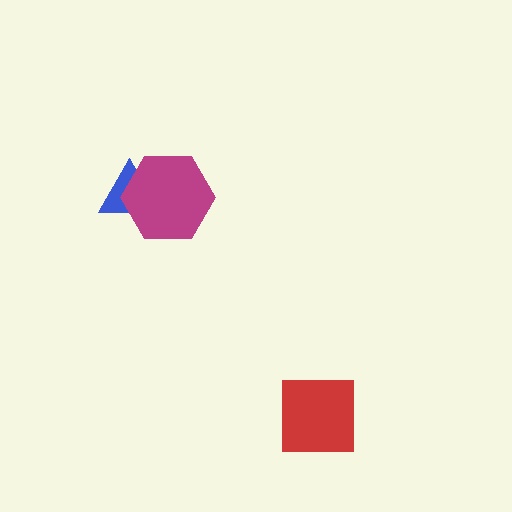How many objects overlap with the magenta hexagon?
1 object overlaps with the magenta hexagon.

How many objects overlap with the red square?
0 objects overlap with the red square.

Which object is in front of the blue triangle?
The magenta hexagon is in front of the blue triangle.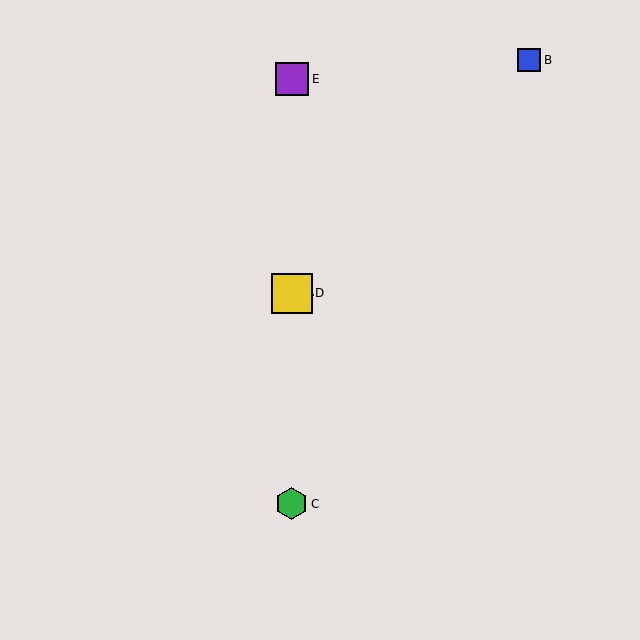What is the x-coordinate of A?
Object A is at x≈292.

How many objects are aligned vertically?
4 objects (A, C, D, E) are aligned vertically.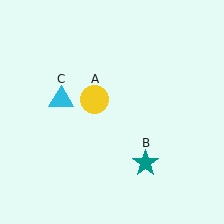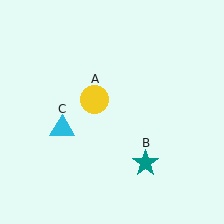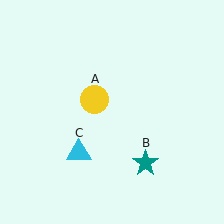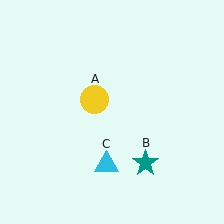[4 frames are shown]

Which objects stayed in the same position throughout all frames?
Yellow circle (object A) and teal star (object B) remained stationary.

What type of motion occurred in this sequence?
The cyan triangle (object C) rotated counterclockwise around the center of the scene.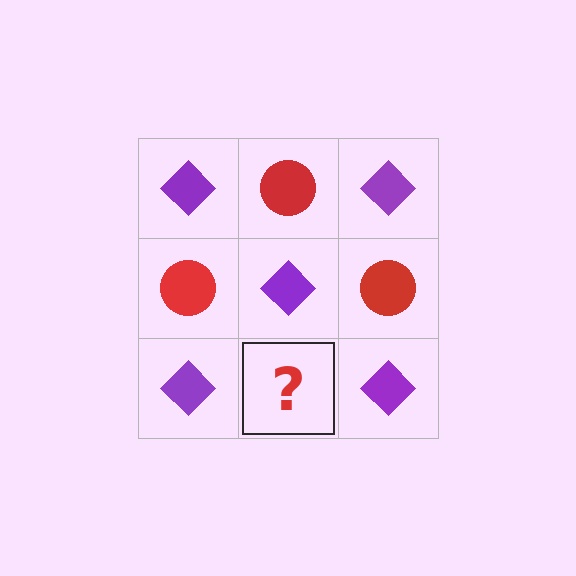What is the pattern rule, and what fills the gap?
The rule is that it alternates purple diamond and red circle in a checkerboard pattern. The gap should be filled with a red circle.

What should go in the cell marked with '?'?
The missing cell should contain a red circle.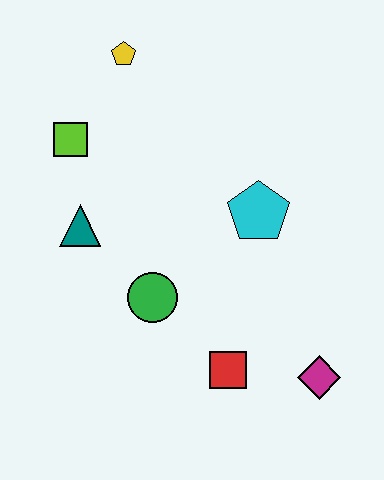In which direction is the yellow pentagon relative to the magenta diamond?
The yellow pentagon is above the magenta diamond.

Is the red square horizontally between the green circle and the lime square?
No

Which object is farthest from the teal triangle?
The magenta diamond is farthest from the teal triangle.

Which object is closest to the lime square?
The teal triangle is closest to the lime square.